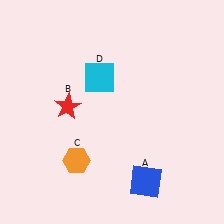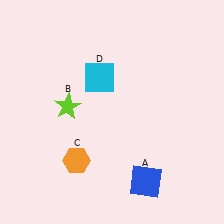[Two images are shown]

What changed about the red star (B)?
In Image 1, B is red. In Image 2, it changed to lime.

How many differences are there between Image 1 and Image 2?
There is 1 difference between the two images.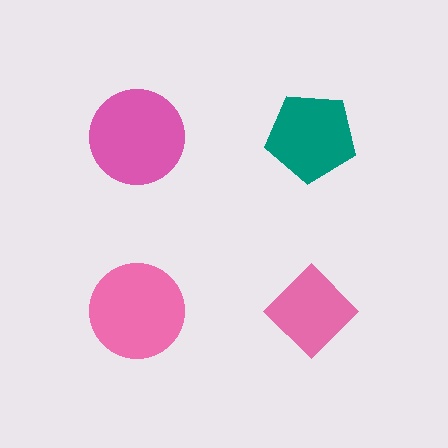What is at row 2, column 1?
A pink circle.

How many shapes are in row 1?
2 shapes.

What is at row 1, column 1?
A pink circle.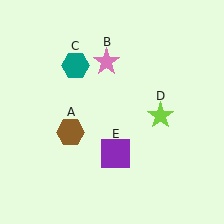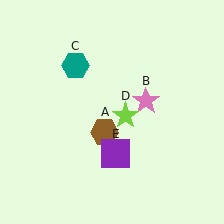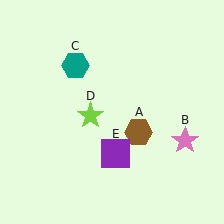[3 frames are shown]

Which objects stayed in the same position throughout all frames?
Teal hexagon (object C) and purple square (object E) remained stationary.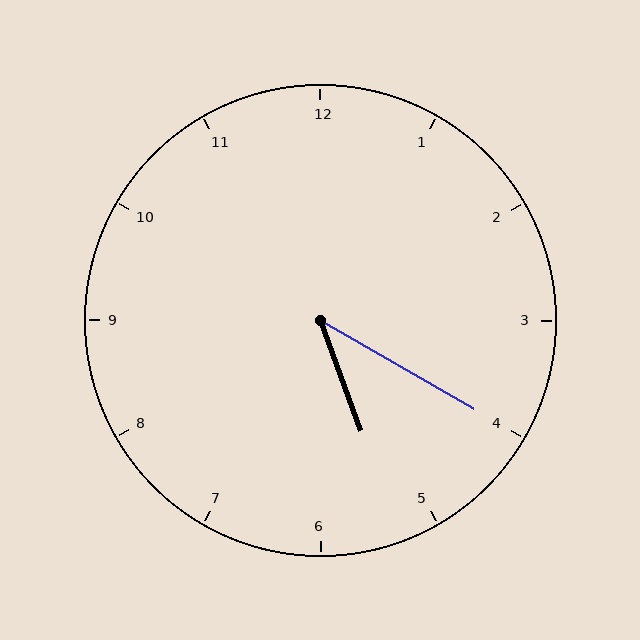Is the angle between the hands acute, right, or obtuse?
It is acute.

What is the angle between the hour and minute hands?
Approximately 40 degrees.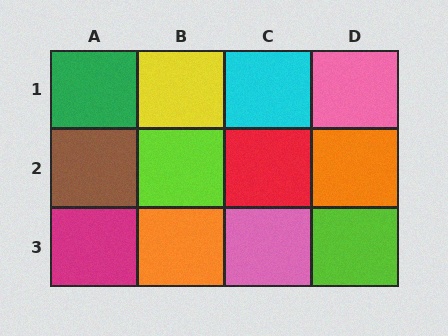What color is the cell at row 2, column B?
Lime.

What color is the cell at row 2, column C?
Red.